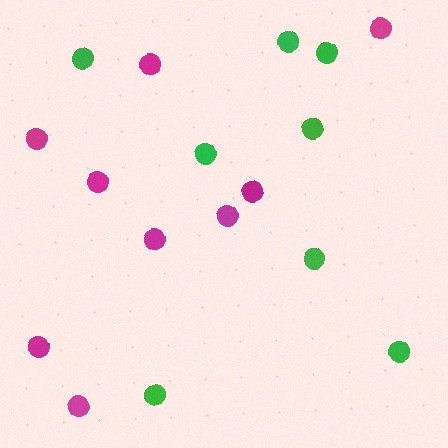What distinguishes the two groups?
There are 2 groups: one group of green circles (8) and one group of magenta circles (9).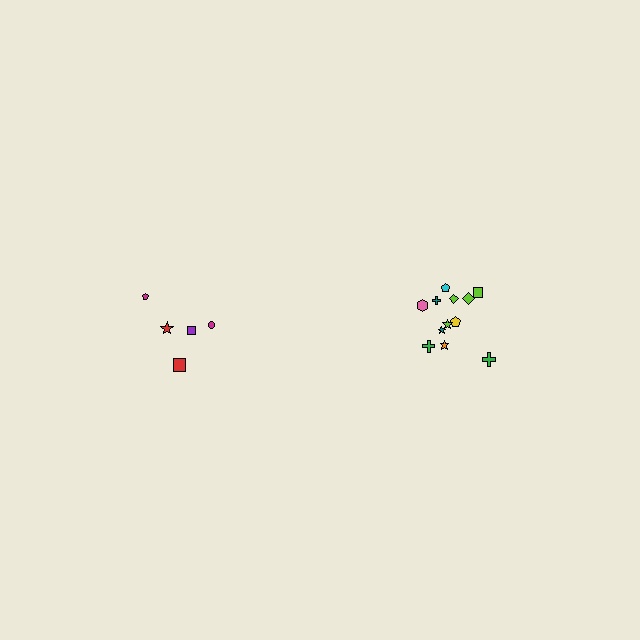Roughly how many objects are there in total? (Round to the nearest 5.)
Roughly 15 objects in total.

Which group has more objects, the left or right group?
The right group.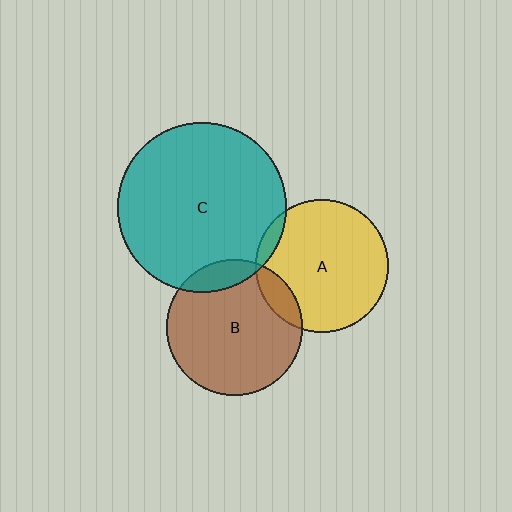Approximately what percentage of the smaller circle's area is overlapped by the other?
Approximately 10%.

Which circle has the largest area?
Circle C (teal).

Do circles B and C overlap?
Yes.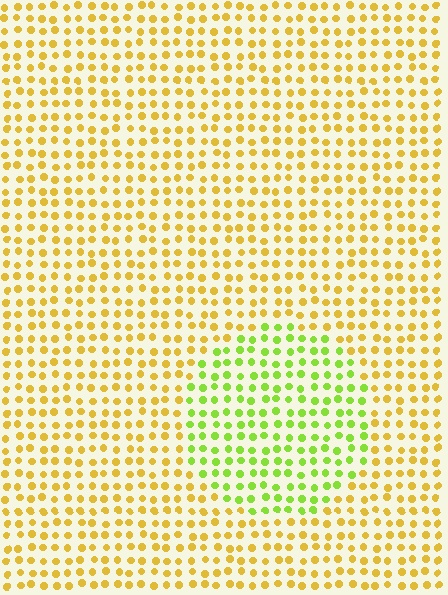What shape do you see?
I see a circle.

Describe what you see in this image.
The image is filled with small yellow elements in a uniform arrangement. A circle-shaped region is visible where the elements are tinted to a slightly different hue, forming a subtle color boundary.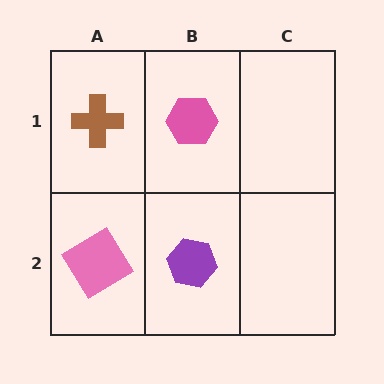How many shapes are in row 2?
2 shapes.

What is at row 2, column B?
A purple hexagon.